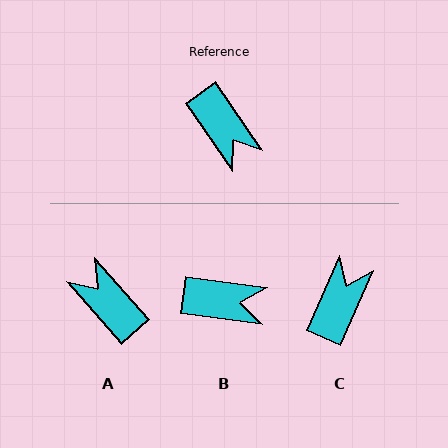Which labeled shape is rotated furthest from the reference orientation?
A, about 174 degrees away.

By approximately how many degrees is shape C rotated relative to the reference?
Approximately 121 degrees counter-clockwise.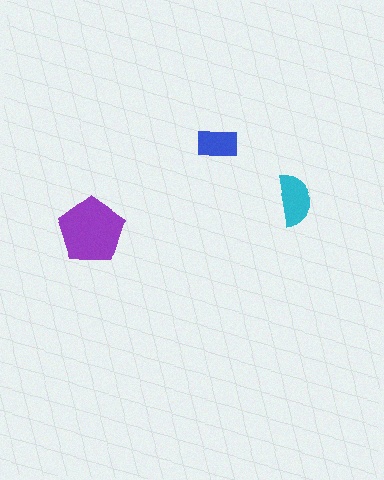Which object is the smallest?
The blue rectangle.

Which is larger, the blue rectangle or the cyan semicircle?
The cyan semicircle.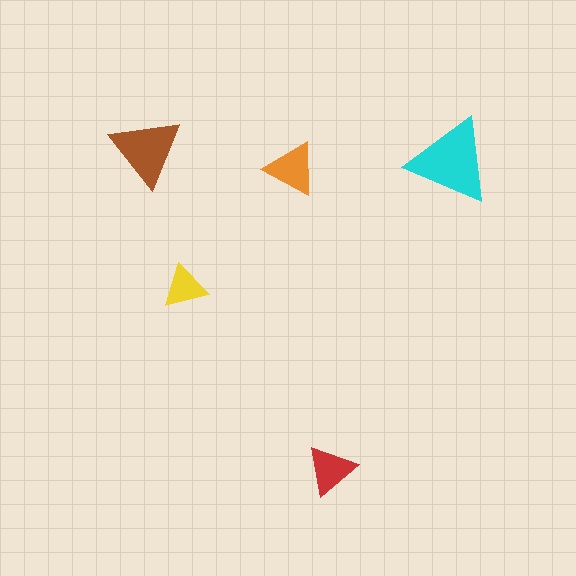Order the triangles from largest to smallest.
the cyan one, the brown one, the orange one, the red one, the yellow one.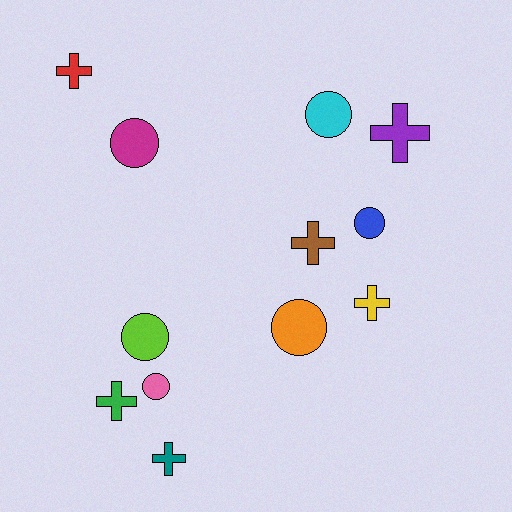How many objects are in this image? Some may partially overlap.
There are 12 objects.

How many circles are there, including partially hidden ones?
There are 6 circles.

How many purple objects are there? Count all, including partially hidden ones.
There is 1 purple object.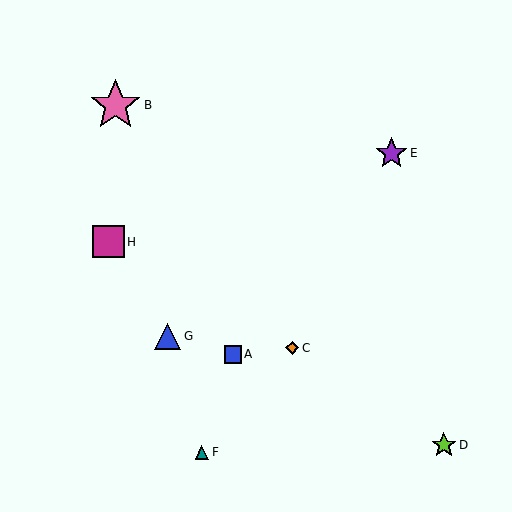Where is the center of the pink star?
The center of the pink star is at (116, 105).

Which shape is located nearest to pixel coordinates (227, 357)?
The blue square (labeled A) at (233, 354) is nearest to that location.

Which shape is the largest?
The pink star (labeled B) is the largest.